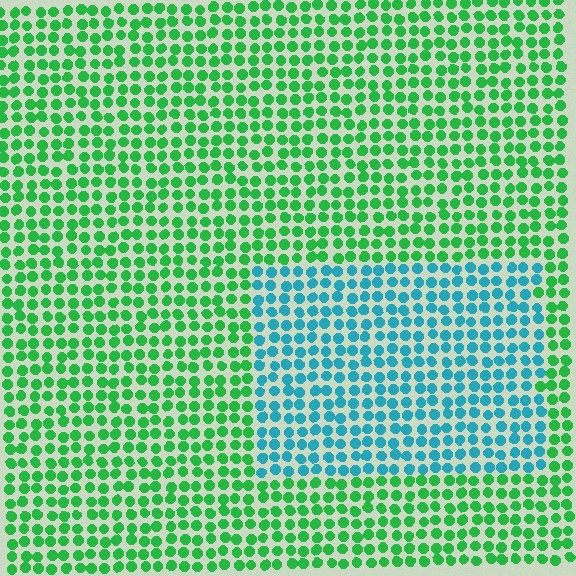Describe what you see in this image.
The image is filled with small green elements in a uniform arrangement. A rectangle-shaped region is visible where the elements are tinted to a slightly different hue, forming a subtle color boundary.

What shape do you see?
I see a rectangle.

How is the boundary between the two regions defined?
The boundary is defined purely by a slight shift in hue (about 56 degrees). Spacing, size, and orientation are identical on both sides.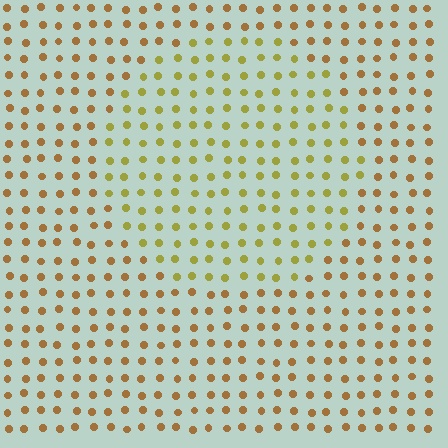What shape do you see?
I see a circle.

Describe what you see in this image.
The image is filled with small brown elements in a uniform arrangement. A circle-shaped region is visible where the elements are tinted to a slightly different hue, forming a subtle color boundary.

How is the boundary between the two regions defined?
The boundary is defined purely by a slight shift in hue (about 33 degrees). Spacing, size, and orientation are identical on both sides.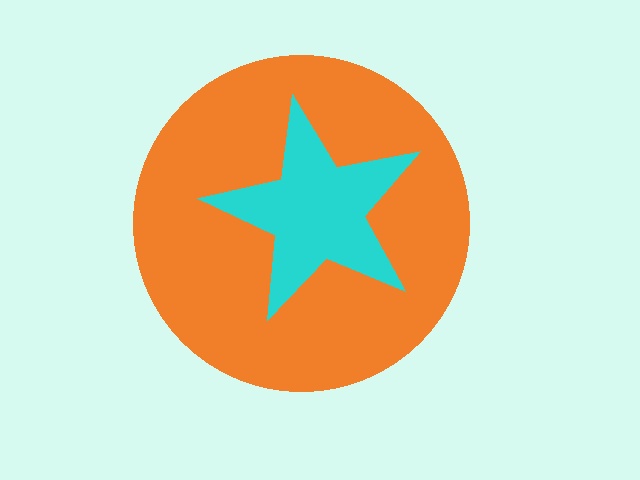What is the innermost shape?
The cyan star.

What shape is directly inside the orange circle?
The cyan star.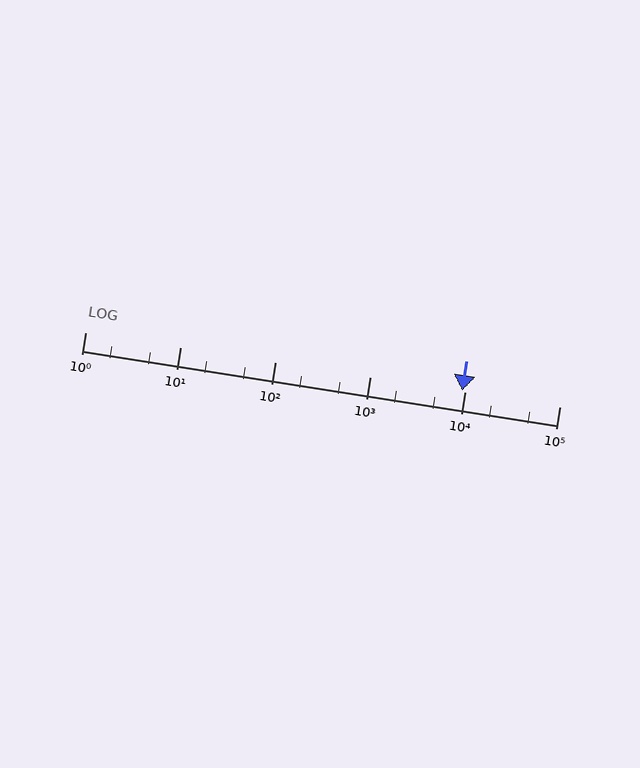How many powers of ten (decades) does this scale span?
The scale spans 5 decades, from 1 to 100000.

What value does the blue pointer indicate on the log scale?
The pointer indicates approximately 9400.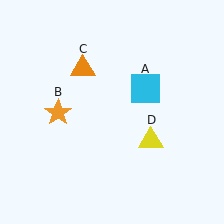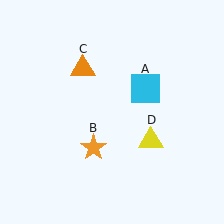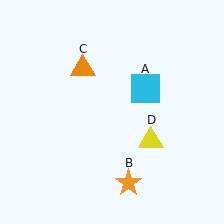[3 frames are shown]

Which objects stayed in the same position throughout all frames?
Cyan square (object A) and orange triangle (object C) and yellow triangle (object D) remained stationary.